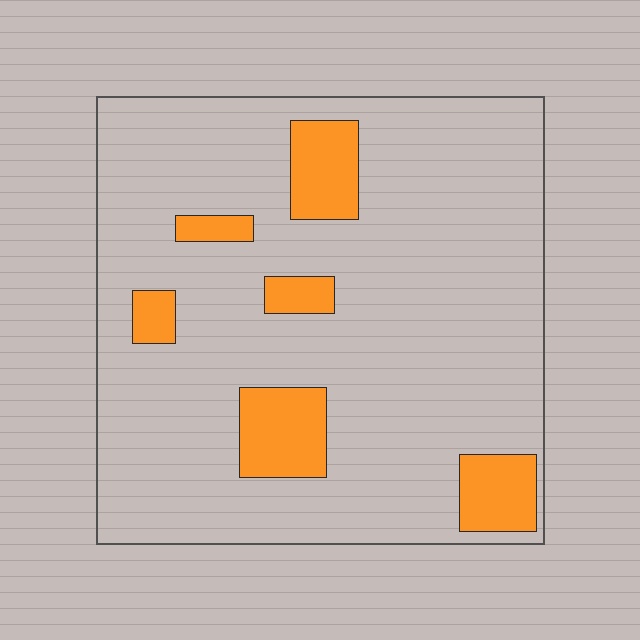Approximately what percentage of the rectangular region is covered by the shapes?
Approximately 15%.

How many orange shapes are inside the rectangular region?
6.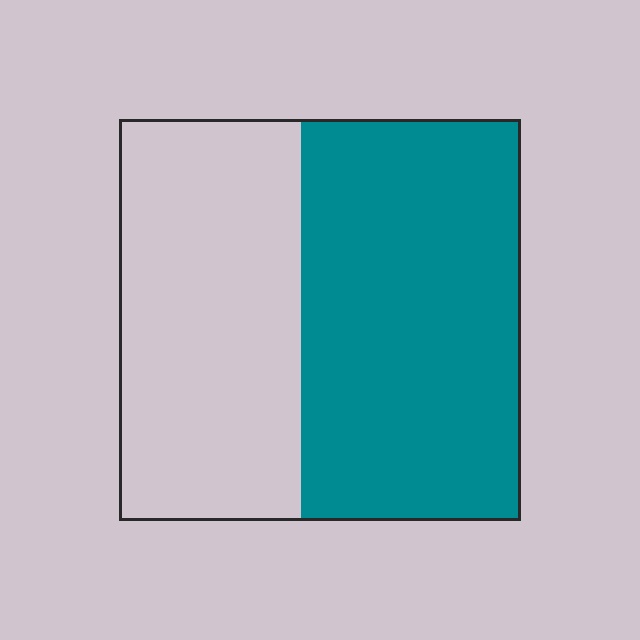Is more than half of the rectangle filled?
Yes.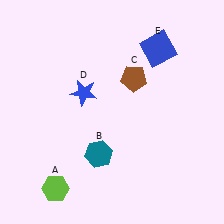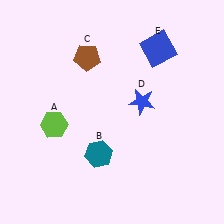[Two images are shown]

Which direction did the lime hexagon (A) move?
The lime hexagon (A) moved up.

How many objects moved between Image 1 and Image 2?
3 objects moved between the two images.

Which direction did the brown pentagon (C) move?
The brown pentagon (C) moved left.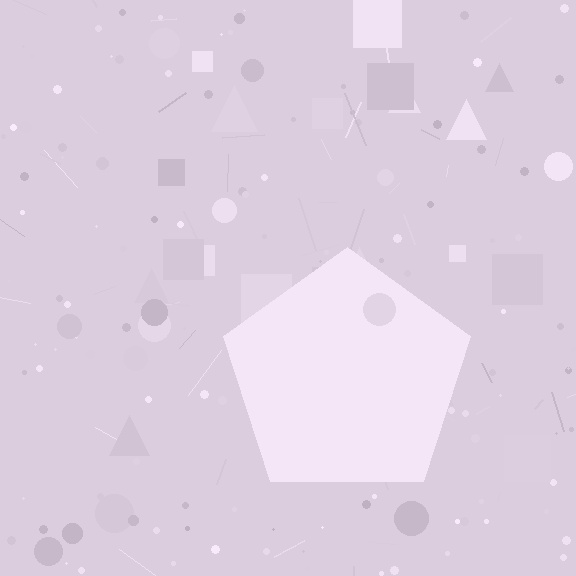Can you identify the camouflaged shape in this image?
The camouflaged shape is a pentagon.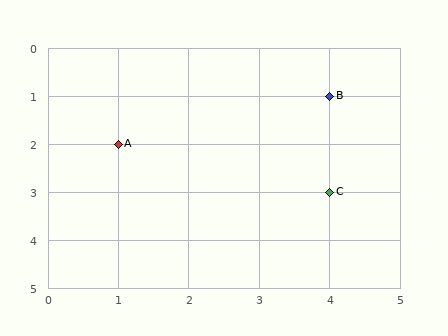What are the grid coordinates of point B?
Point B is at grid coordinates (4, 1).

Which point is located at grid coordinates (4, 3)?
Point C is at (4, 3).